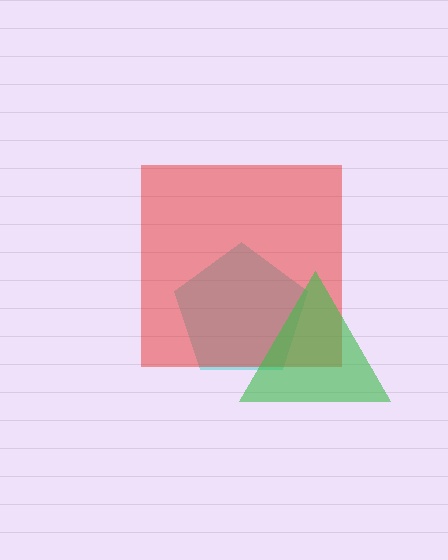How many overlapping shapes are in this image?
There are 3 overlapping shapes in the image.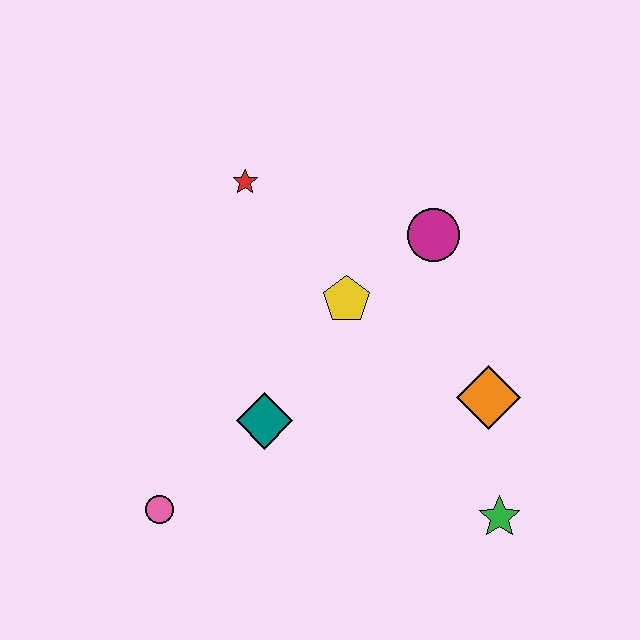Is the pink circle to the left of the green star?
Yes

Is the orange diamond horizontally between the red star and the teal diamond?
No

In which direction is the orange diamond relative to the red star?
The orange diamond is to the right of the red star.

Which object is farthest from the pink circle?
The magenta circle is farthest from the pink circle.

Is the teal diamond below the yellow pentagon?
Yes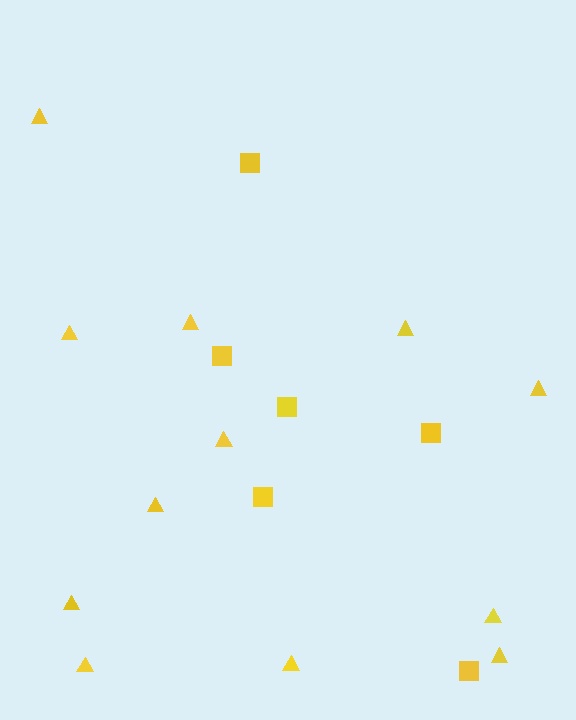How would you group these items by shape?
There are 2 groups: one group of triangles (12) and one group of squares (6).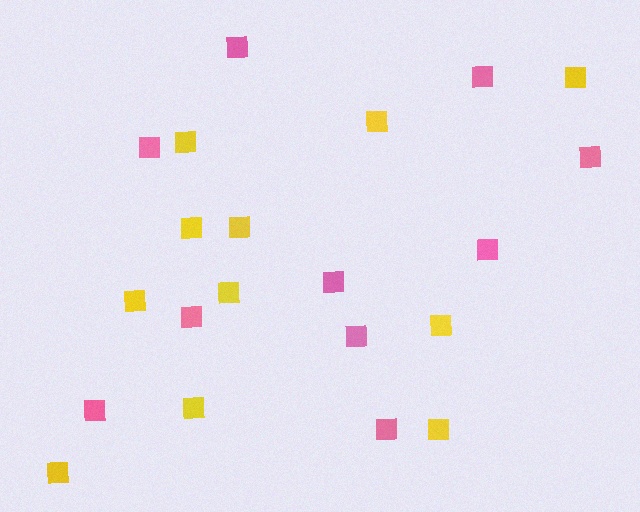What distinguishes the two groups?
There are 2 groups: one group of pink squares (10) and one group of yellow squares (11).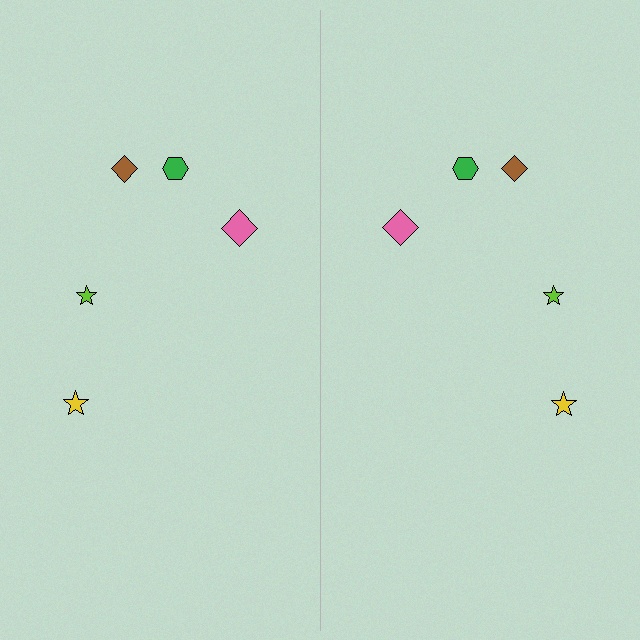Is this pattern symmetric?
Yes, this pattern has bilateral (reflection) symmetry.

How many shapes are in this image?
There are 10 shapes in this image.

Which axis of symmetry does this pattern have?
The pattern has a vertical axis of symmetry running through the center of the image.